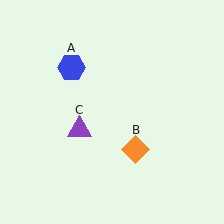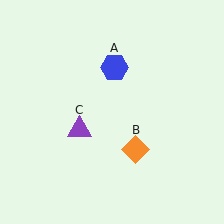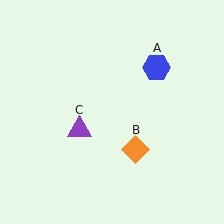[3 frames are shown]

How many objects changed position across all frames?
1 object changed position: blue hexagon (object A).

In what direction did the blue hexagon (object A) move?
The blue hexagon (object A) moved right.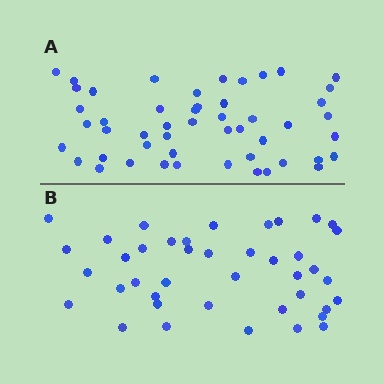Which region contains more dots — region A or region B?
Region A (the top region) has more dots.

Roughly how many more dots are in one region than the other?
Region A has roughly 8 or so more dots than region B.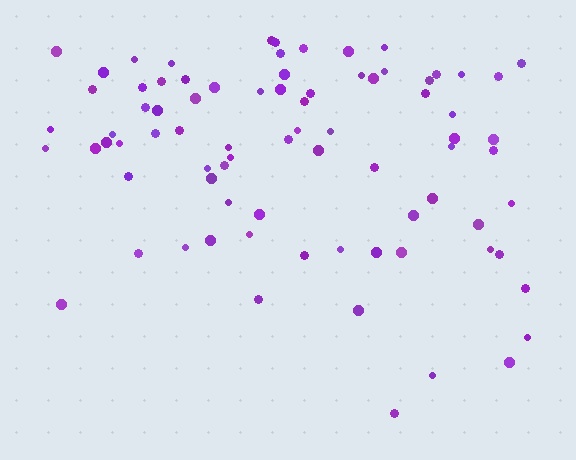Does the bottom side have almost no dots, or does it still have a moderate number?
Still a moderate number, just noticeably fewer than the top.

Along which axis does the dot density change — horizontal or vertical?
Vertical.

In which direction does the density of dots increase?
From bottom to top, with the top side densest.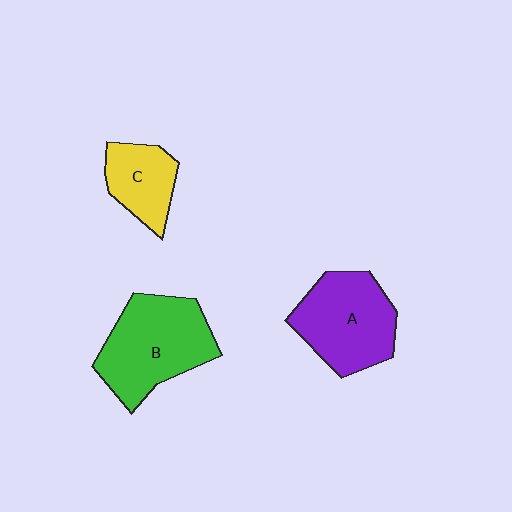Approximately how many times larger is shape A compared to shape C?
Approximately 1.7 times.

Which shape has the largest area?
Shape B (green).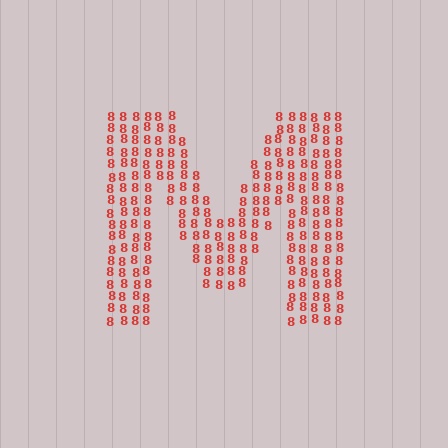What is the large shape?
The large shape is the letter M.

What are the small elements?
The small elements are digit 8's.